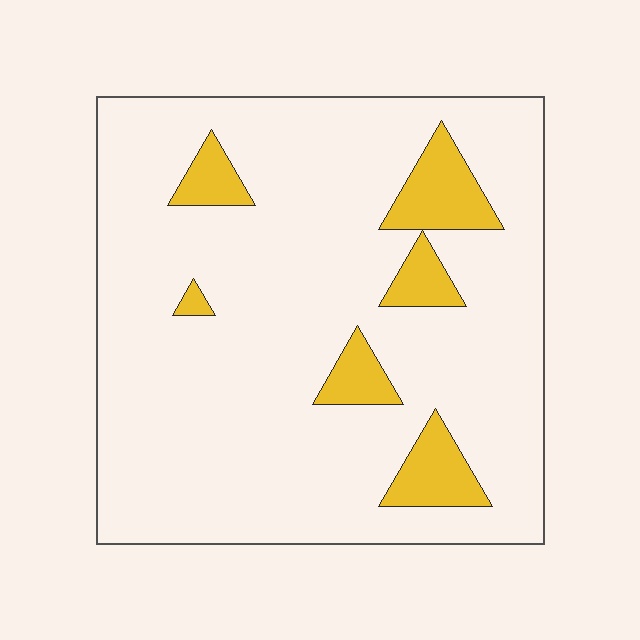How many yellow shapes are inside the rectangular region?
6.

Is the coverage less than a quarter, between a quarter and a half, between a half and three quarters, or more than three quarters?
Less than a quarter.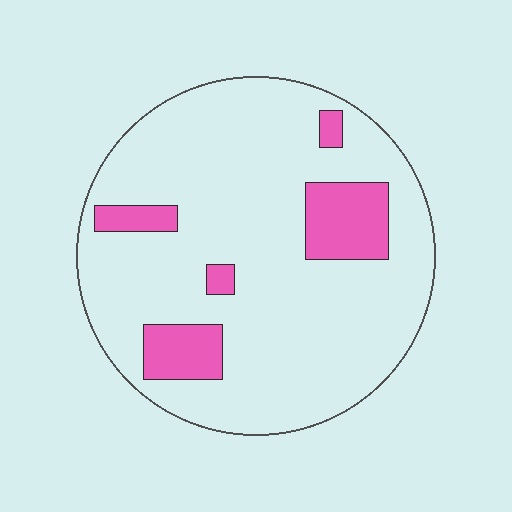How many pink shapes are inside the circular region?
5.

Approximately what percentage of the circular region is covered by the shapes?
Approximately 15%.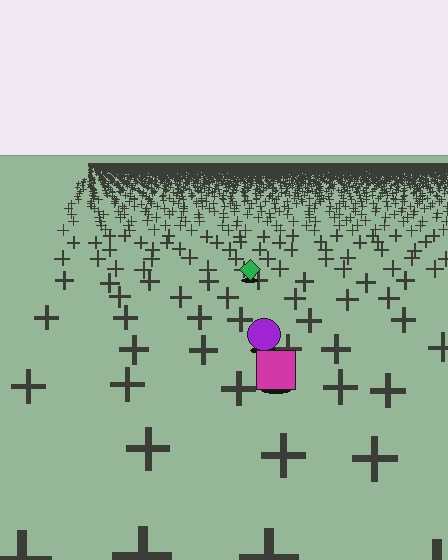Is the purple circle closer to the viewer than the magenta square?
No. The magenta square is closer — you can tell from the texture gradient: the ground texture is coarser near it.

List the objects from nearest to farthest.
From nearest to farthest: the magenta square, the purple circle, the green diamond.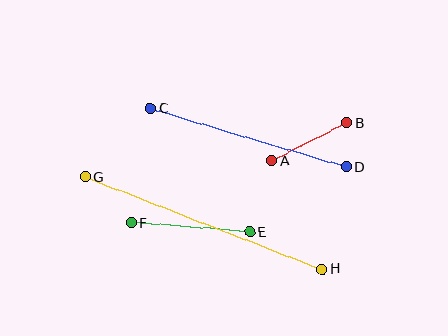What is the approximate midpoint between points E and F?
The midpoint is at approximately (191, 228) pixels.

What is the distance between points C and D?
The distance is approximately 205 pixels.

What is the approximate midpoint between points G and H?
The midpoint is at approximately (204, 223) pixels.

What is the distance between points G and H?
The distance is approximately 254 pixels.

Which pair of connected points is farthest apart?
Points G and H are farthest apart.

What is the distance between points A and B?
The distance is approximately 84 pixels.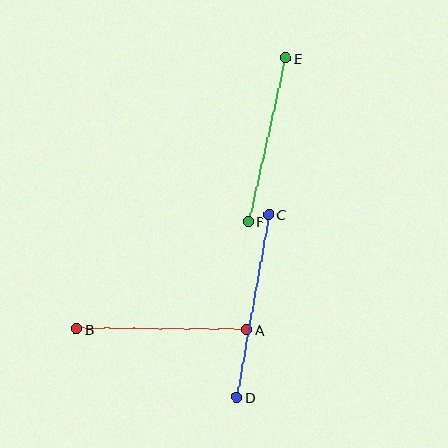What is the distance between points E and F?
The distance is approximately 168 pixels.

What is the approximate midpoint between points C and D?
The midpoint is at approximately (253, 306) pixels.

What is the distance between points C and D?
The distance is approximately 186 pixels.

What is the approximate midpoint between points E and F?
The midpoint is at approximately (267, 140) pixels.